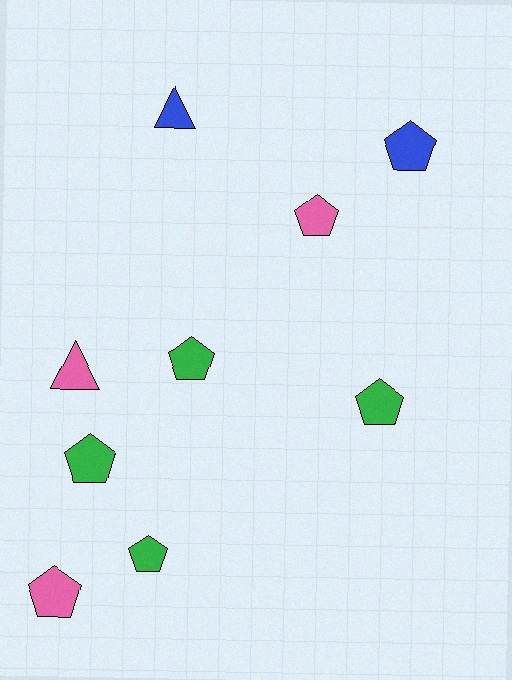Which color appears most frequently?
Green, with 4 objects.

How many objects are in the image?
There are 9 objects.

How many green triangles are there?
There are no green triangles.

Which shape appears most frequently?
Pentagon, with 7 objects.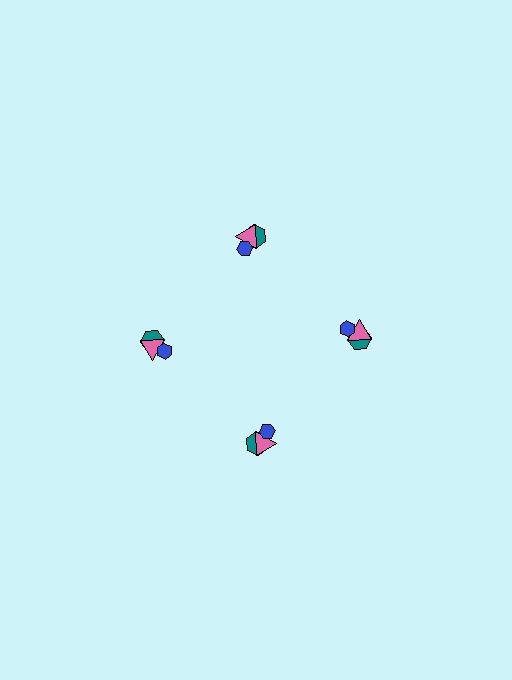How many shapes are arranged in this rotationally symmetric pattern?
There are 12 shapes, arranged in 4 groups of 3.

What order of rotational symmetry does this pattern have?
This pattern has 4-fold rotational symmetry.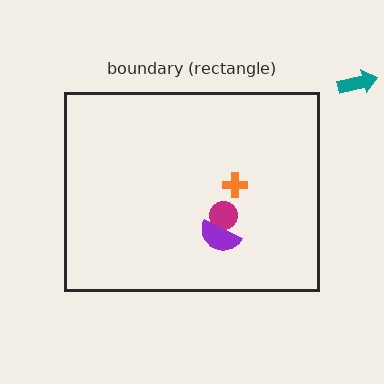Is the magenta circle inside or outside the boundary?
Inside.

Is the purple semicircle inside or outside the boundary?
Inside.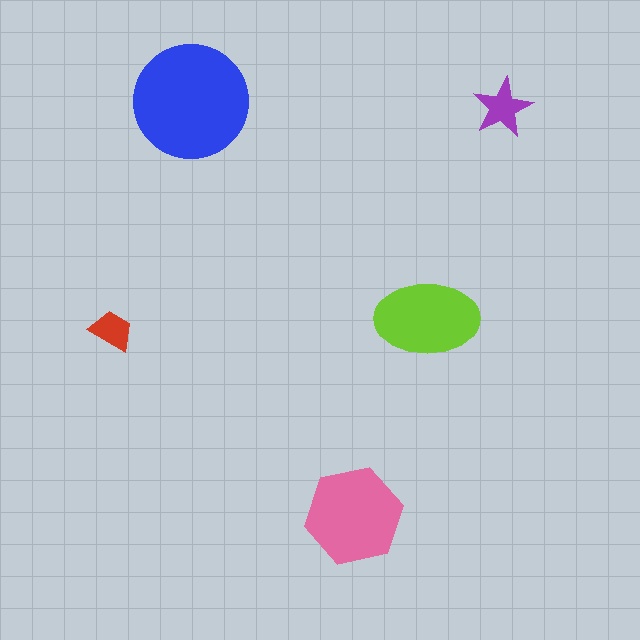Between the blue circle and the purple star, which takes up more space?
The blue circle.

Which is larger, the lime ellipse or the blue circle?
The blue circle.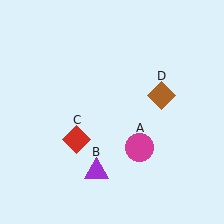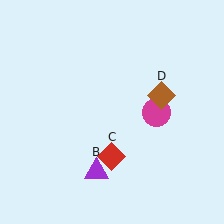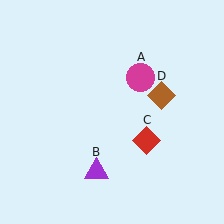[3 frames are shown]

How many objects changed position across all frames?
2 objects changed position: magenta circle (object A), red diamond (object C).